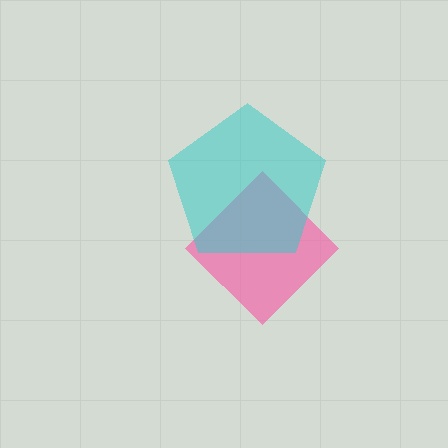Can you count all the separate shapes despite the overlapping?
Yes, there are 2 separate shapes.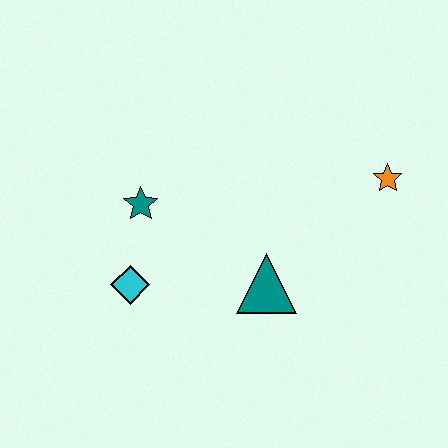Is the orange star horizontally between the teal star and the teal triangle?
No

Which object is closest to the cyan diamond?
The teal star is closest to the cyan diamond.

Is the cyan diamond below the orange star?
Yes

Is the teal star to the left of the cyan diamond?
No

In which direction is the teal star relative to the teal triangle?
The teal star is to the left of the teal triangle.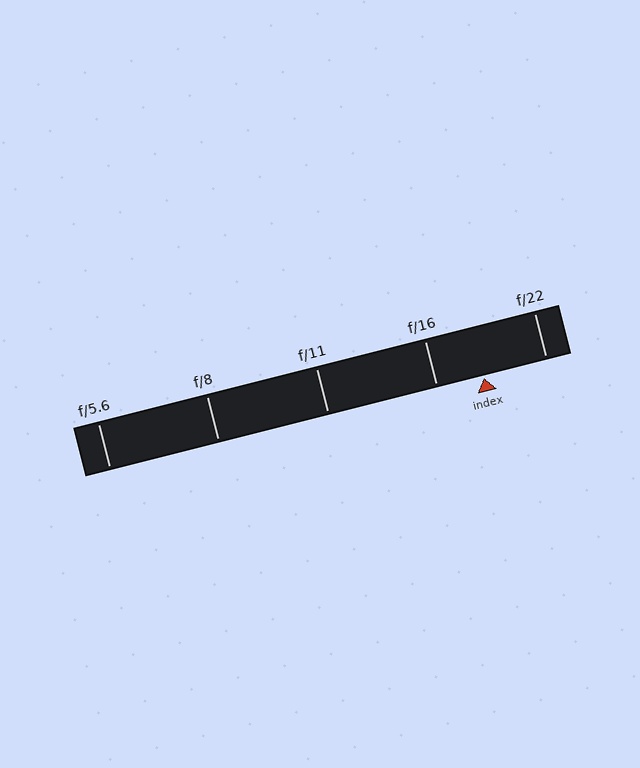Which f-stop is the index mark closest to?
The index mark is closest to f/16.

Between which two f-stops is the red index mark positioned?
The index mark is between f/16 and f/22.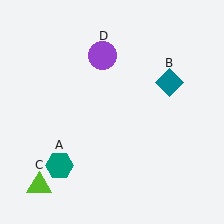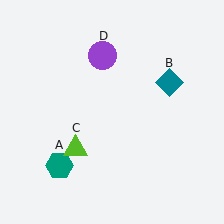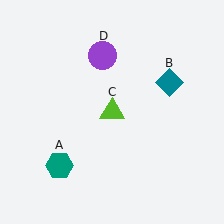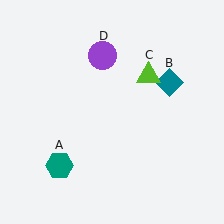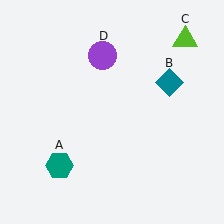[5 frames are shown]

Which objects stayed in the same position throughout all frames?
Teal hexagon (object A) and teal diamond (object B) and purple circle (object D) remained stationary.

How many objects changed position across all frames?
1 object changed position: lime triangle (object C).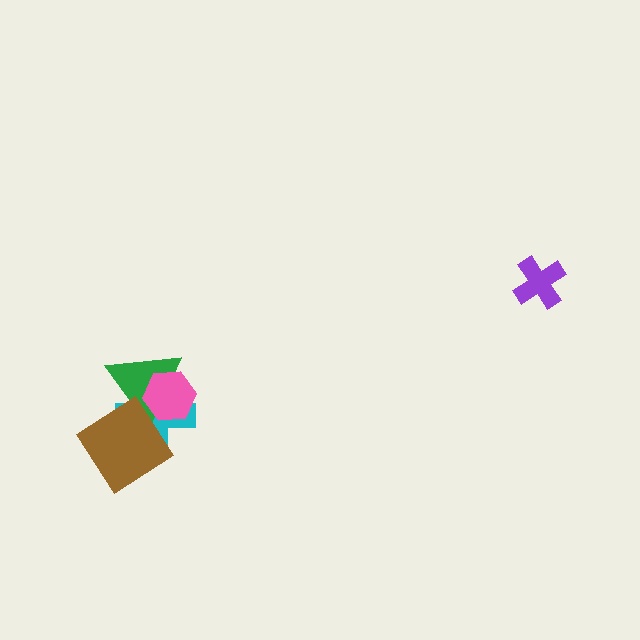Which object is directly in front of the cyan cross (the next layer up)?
The green triangle is directly in front of the cyan cross.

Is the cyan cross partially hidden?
Yes, it is partially covered by another shape.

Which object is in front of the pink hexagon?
The brown diamond is in front of the pink hexagon.